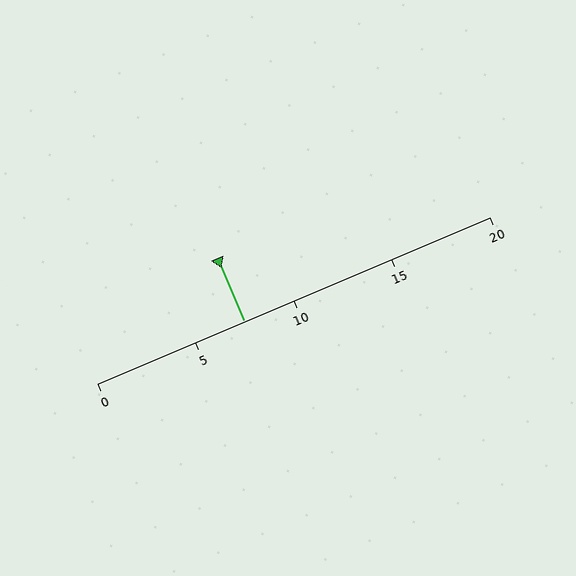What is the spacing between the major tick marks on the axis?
The major ticks are spaced 5 apart.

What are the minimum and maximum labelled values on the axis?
The axis runs from 0 to 20.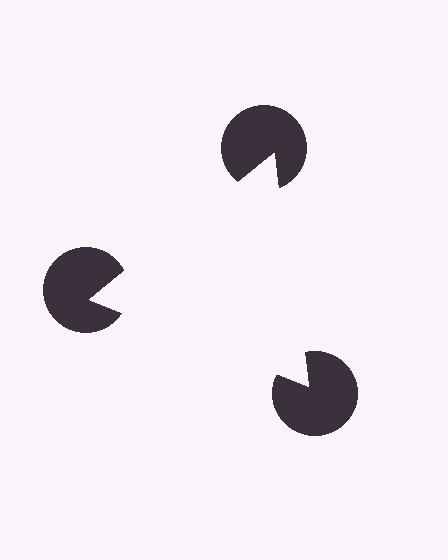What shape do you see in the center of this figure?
An illusory triangle — its edges are inferred from the aligned wedge cuts in the pac-man discs, not physically drawn.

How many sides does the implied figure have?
3 sides.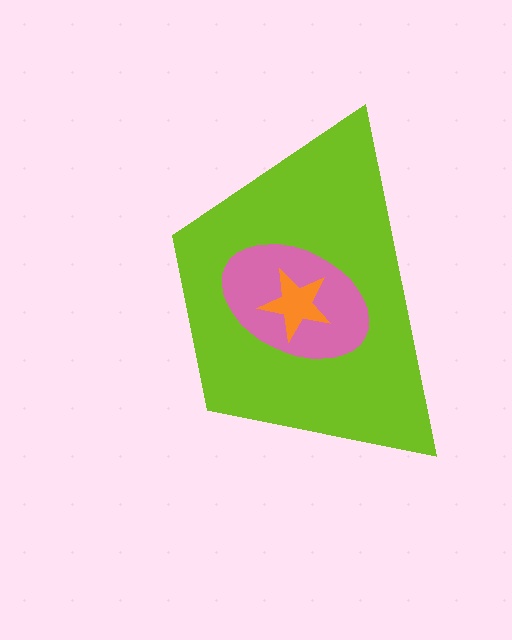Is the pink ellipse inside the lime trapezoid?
Yes.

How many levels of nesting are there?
3.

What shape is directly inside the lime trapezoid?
The pink ellipse.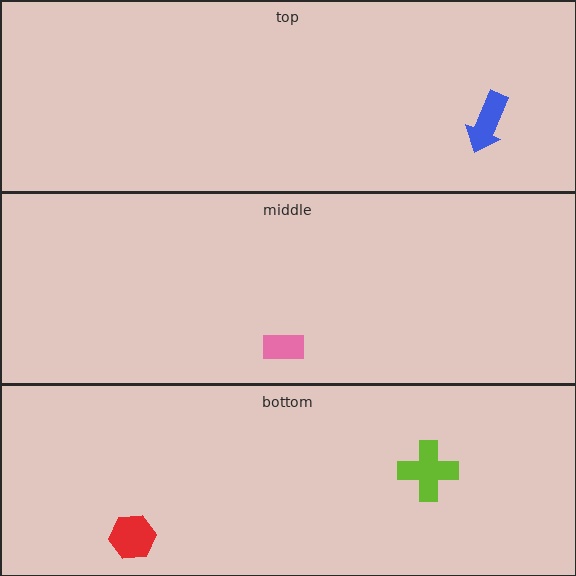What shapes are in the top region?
The blue arrow.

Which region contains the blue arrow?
The top region.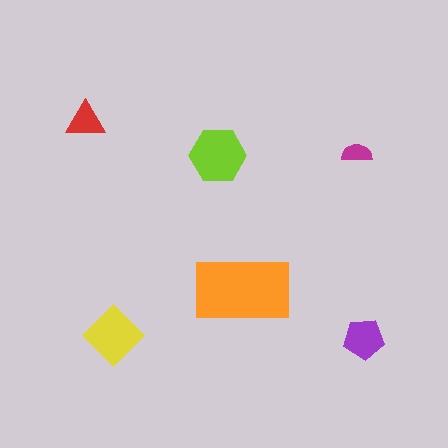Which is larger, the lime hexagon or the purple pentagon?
The lime hexagon.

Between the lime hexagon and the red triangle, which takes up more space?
The lime hexagon.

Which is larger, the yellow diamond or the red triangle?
The yellow diamond.